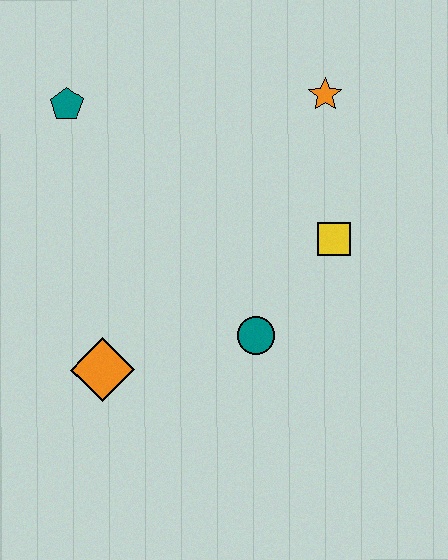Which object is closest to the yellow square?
The teal circle is closest to the yellow square.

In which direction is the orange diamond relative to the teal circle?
The orange diamond is to the left of the teal circle.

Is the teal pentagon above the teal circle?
Yes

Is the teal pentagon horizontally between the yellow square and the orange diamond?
No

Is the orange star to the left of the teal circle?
No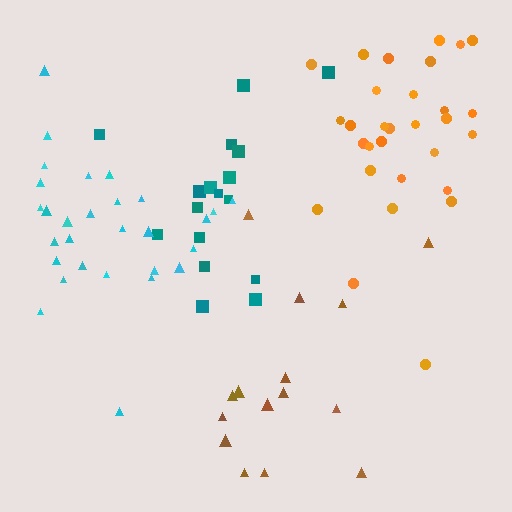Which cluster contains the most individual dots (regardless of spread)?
Orange (30).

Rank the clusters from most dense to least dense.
orange, cyan, teal, brown.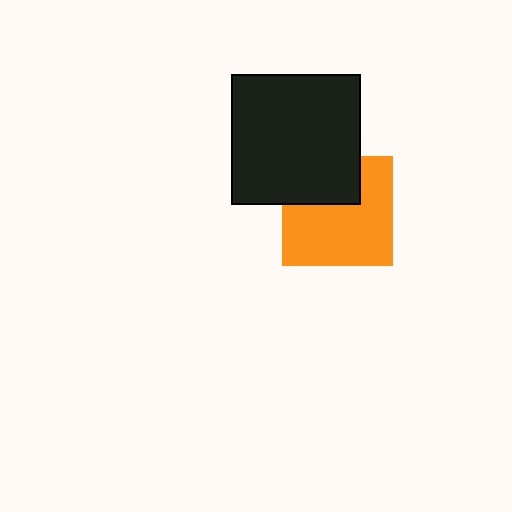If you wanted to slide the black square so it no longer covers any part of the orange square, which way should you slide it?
Slide it up — that is the most direct way to separate the two shapes.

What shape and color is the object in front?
The object in front is a black square.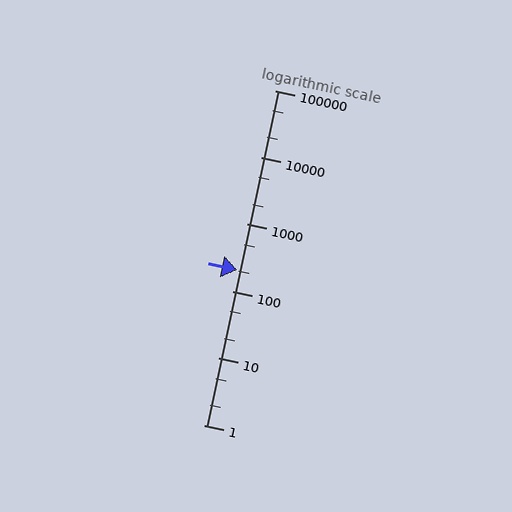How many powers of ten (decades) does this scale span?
The scale spans 5 decades, from 1 to 100000.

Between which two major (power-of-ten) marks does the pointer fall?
The pointer is between 100 and 1000.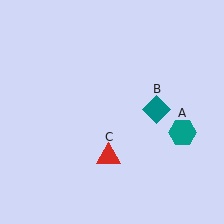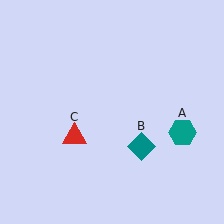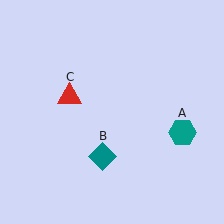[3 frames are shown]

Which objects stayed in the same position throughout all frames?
Teal hexagon (object A) remained stationary.